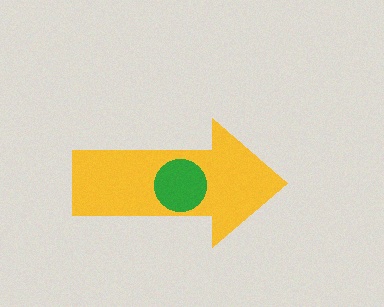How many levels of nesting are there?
2.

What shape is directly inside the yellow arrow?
The green circle.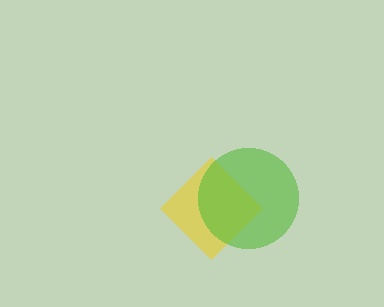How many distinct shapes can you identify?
There are 2 distinct shapes: a yellow diamond, a lime circle.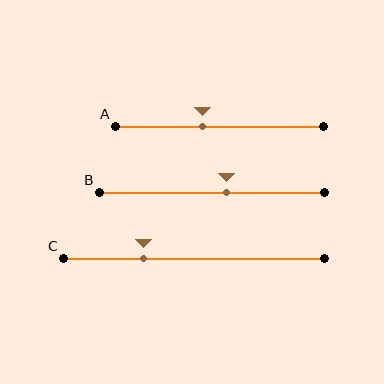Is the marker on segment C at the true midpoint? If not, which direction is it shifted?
No, the marker on segment C is shifted to the left by about 19% of the segment length.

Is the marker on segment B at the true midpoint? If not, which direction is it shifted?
No, the marker on segment B is shifted to the right by about 7% of the segment length.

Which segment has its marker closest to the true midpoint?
Segment B has its marker closest to the true midpoint.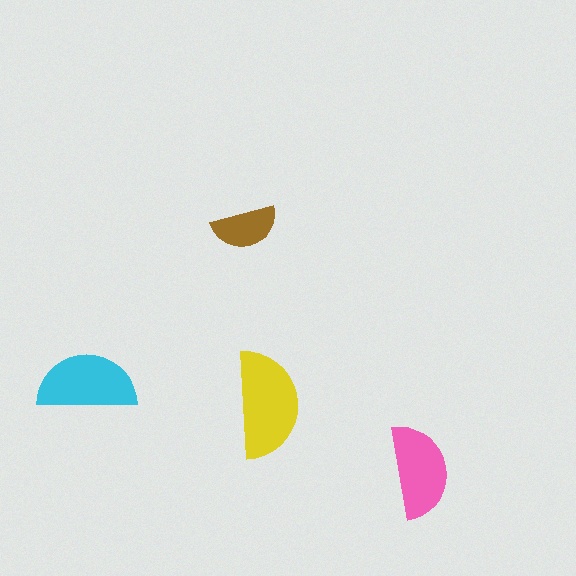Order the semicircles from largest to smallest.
the yellow one, the cyan one, the pink one, the brown one.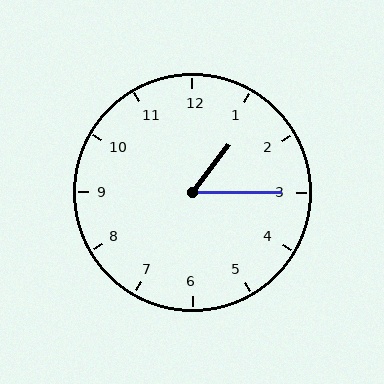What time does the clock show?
1:15.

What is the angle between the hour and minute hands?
Approximately 52 degrees.